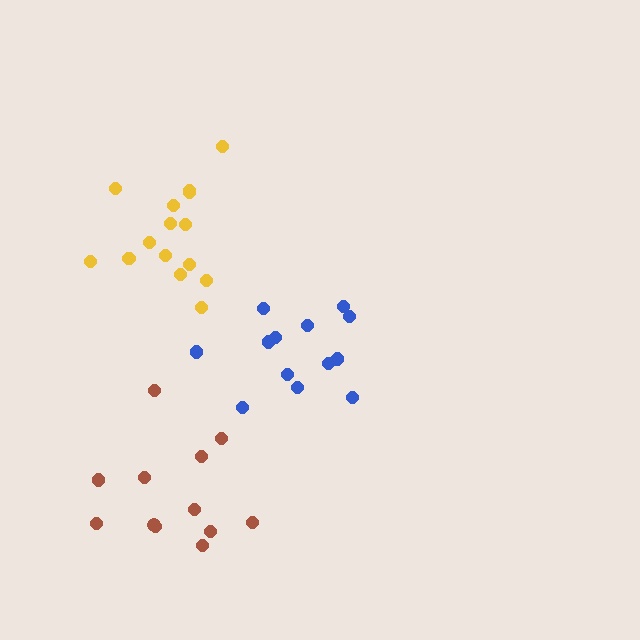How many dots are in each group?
Group 1: 12 dots, Group 2: 13 dots, Group 3: 15 dots (40 total).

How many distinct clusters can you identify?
There are 3 distinct clusters.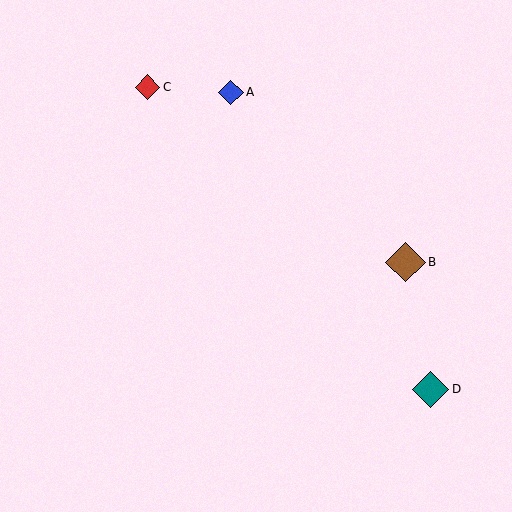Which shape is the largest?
The brown diamond (labeled B) is the largest.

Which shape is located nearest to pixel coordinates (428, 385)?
The teal diamond (labeled D) at (431, 389) is nearest to that location.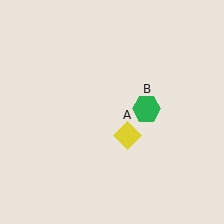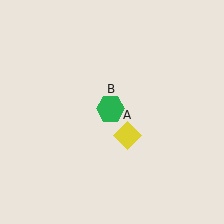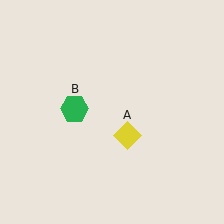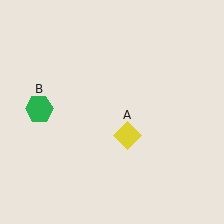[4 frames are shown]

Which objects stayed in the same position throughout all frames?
Yellow diamond (object A) remained stationary.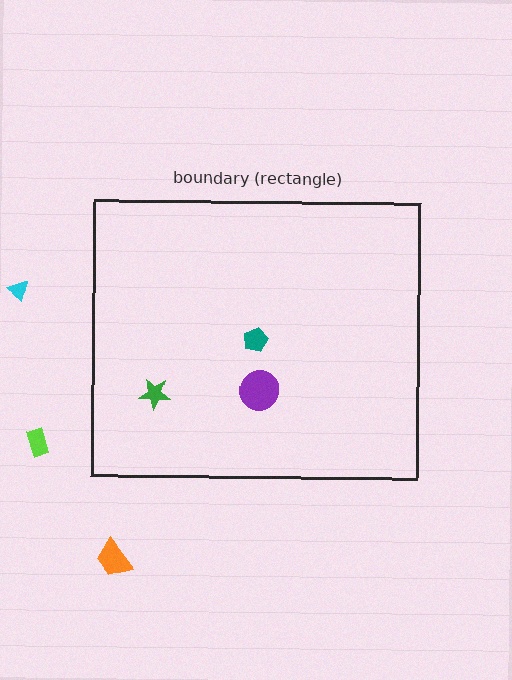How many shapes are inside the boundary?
3 inside, 3 outside.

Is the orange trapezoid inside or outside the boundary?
Outside.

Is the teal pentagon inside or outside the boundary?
Inside.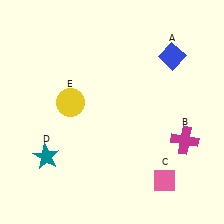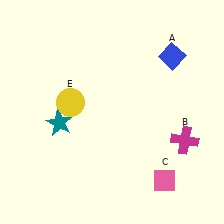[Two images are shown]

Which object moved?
The teal star (D) moved up.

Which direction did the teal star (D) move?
The teal star (D) moved up.